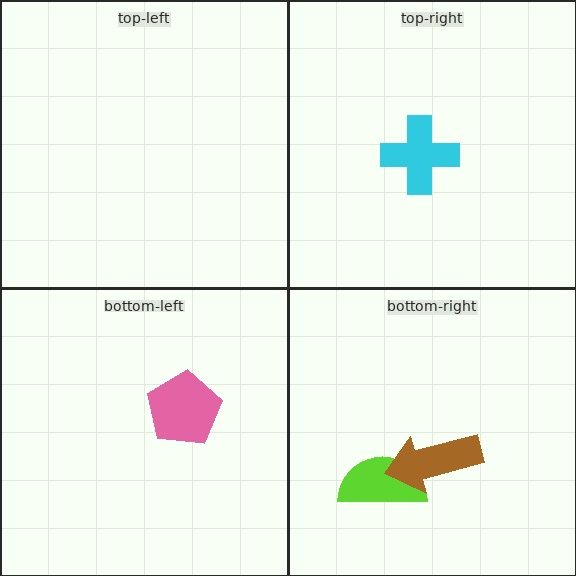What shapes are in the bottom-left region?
The pink pentagon.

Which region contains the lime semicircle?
The bottom-right region.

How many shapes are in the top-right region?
1.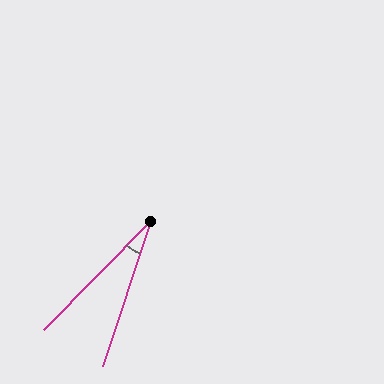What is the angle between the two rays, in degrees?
Approximately 26 degrees.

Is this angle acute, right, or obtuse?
It is acute.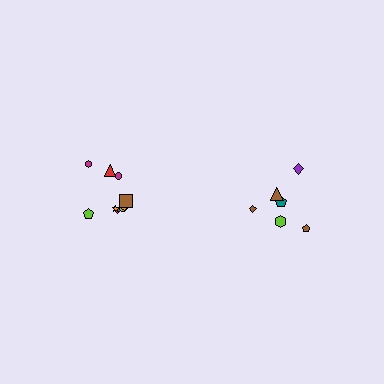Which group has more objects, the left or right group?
The left group.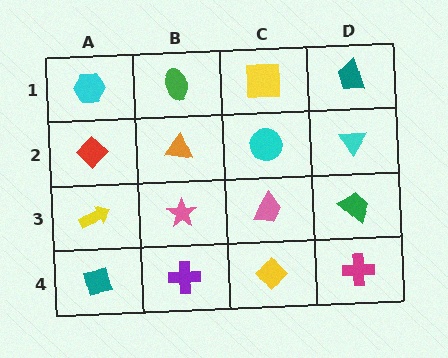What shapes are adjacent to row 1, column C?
A cyan circle (row 2, column C), a green ellipse (row 1, column B), a teal trapezoid (row 1, column D).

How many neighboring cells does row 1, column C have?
3.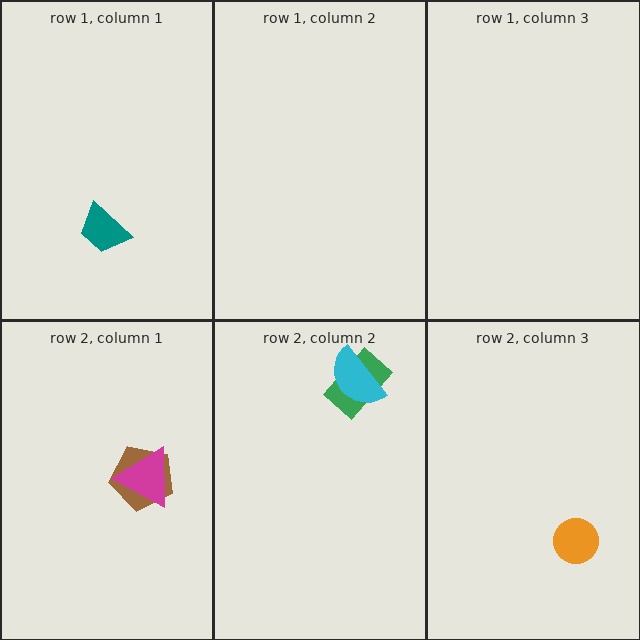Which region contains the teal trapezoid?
The row 1, column 1 region.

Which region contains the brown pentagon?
The row 2, column 1 region.